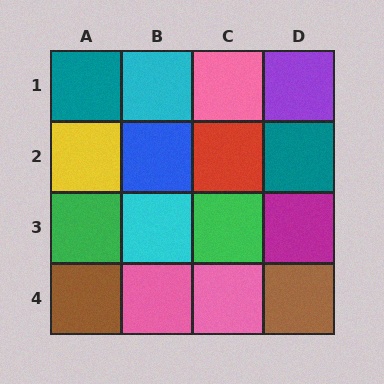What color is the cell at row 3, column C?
Green.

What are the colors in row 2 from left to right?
Yellow, blue, red, teal.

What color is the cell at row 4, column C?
Pink.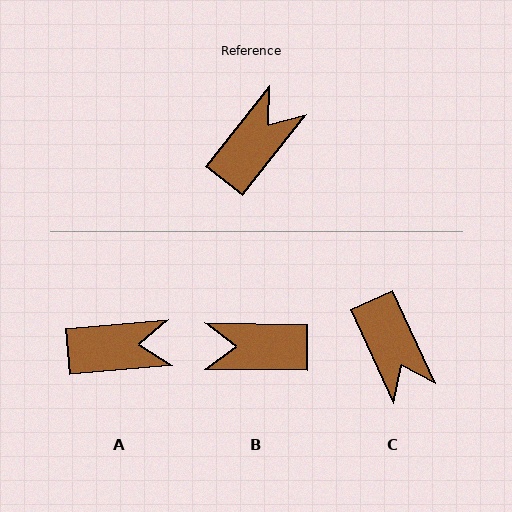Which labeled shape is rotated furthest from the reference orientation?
B, about 127 degrees away.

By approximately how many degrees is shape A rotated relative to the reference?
Approximately 47 degrees clockwise.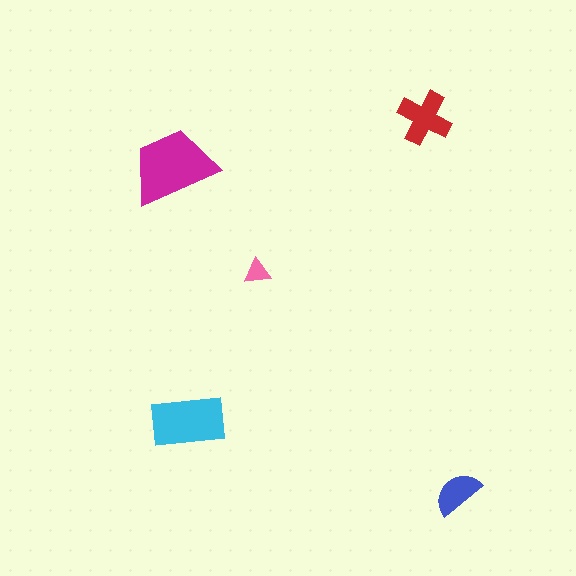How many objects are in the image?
There are 5 objects in the image.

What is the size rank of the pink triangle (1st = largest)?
5th.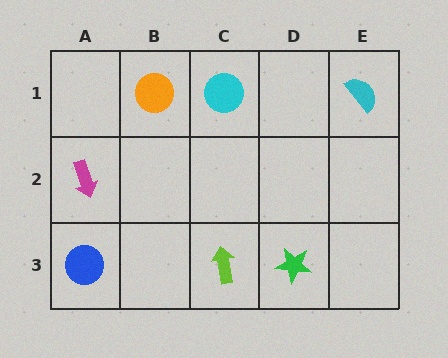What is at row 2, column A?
A magenta arrow.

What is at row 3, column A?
A blue circle.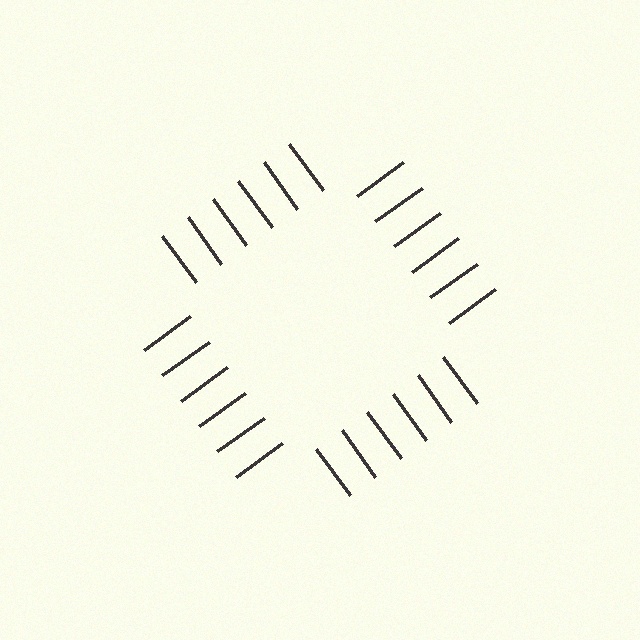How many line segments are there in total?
24 — 6 along each of the 4 edges.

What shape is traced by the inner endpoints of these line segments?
An illusory square — the line segments terminate on its edges but no continuous stroke is drawn.